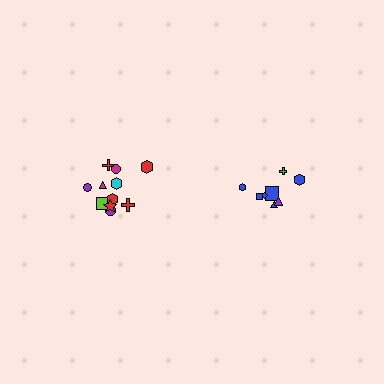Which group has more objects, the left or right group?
The left group.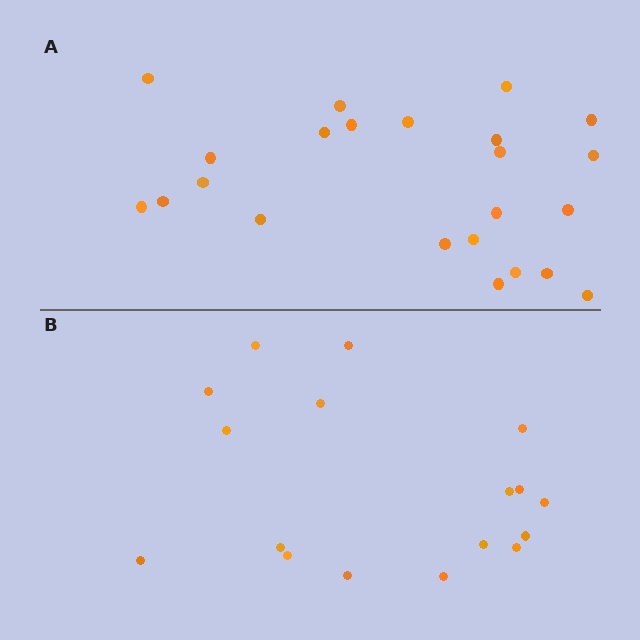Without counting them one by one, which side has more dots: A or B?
Region A (the top region) has more dots.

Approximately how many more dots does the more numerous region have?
Region A has about 6 more dots than region B.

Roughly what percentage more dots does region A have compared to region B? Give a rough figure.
About 35% more.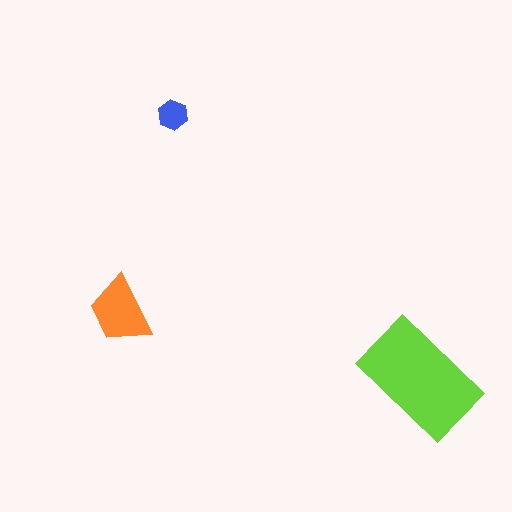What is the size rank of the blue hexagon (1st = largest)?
3rd.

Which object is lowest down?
The lime rectangle is bottommost.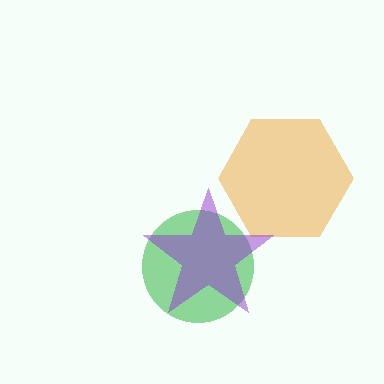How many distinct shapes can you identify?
There are 3 distinct shapes: an orange hexagon, a green circle, a purple star.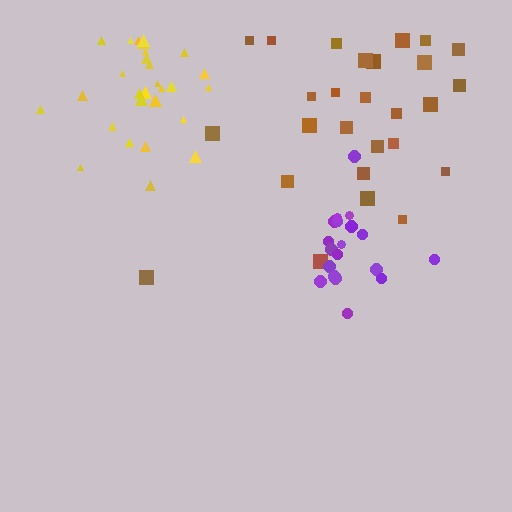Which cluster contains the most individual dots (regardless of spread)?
Yellow (28).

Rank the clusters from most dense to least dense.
purple, yellow, brown.